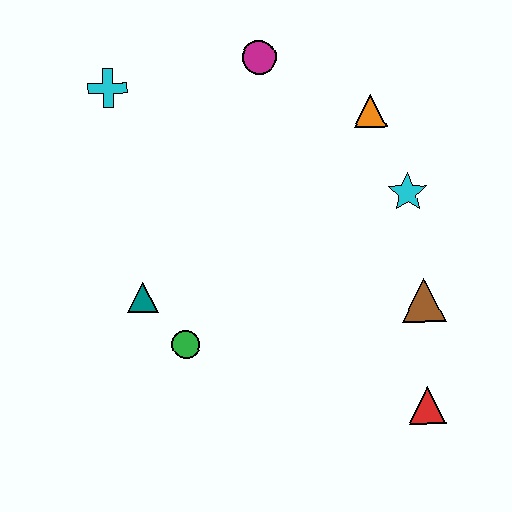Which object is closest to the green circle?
The teal triangle is closest to the green circle.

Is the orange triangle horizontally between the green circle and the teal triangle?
No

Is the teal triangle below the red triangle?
No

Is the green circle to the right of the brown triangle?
No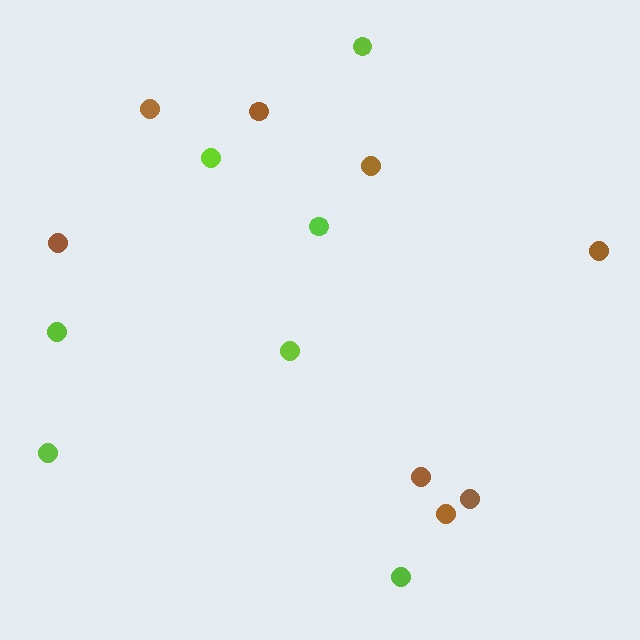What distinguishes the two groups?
There are 2 groups: one group of lime circles (7) and one group of brown circles (8).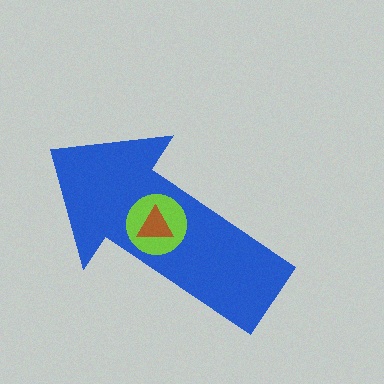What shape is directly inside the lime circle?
The brown triangle.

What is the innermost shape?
The brown triangle.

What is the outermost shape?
The blue arrow.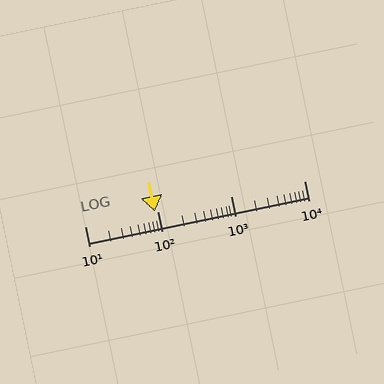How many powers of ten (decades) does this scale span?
The scale spans 3 decades, from 10 to 10000.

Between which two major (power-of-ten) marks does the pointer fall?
The pointer is between 10 and 100.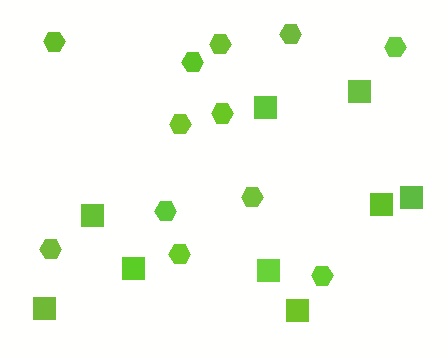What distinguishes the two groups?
There are 2 groups: one group of squares (9) and one group of hexagons (12).